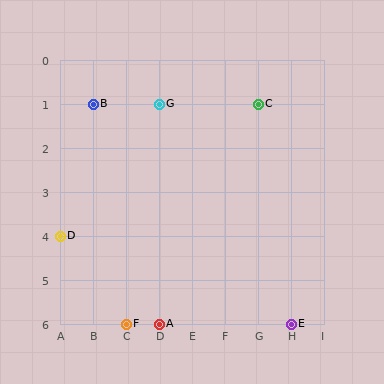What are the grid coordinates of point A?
Point A is at grid coordinates (D, 6).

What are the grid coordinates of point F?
Point F is at grid coordinates (C, 6).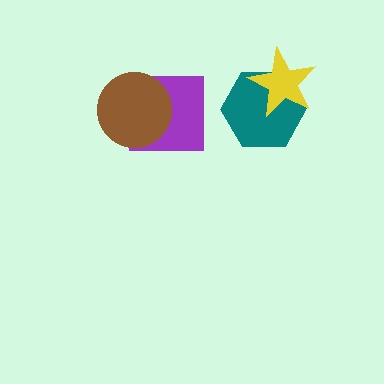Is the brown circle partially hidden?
No, no other shape covers it.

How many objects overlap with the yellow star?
1 object overlaps with the yellow star.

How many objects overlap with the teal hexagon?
1 object overlaps with the teal hexagon.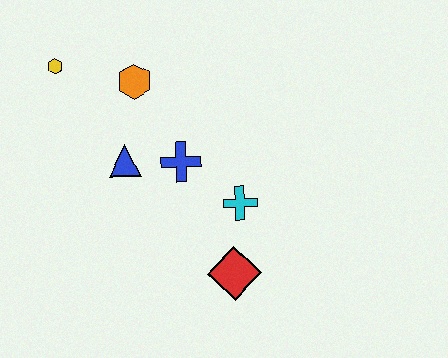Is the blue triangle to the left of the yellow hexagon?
No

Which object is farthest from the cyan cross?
The yellow hexagon is farthest from the cyan cross.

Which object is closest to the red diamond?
The cyan cross is closest to the red diamond.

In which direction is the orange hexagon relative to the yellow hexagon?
The orange hexagon is to the right of the yellow hexagon.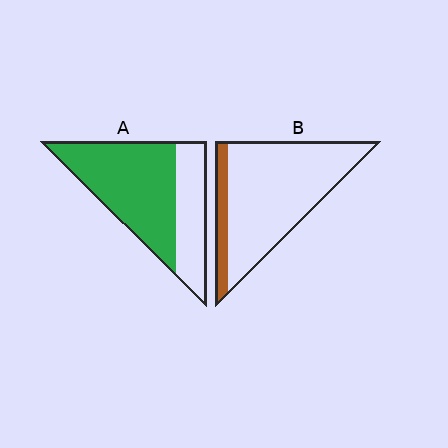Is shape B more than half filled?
No.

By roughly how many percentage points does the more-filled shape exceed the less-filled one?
By roughly 50 percentage points (A over B).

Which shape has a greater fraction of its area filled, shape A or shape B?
Shape A.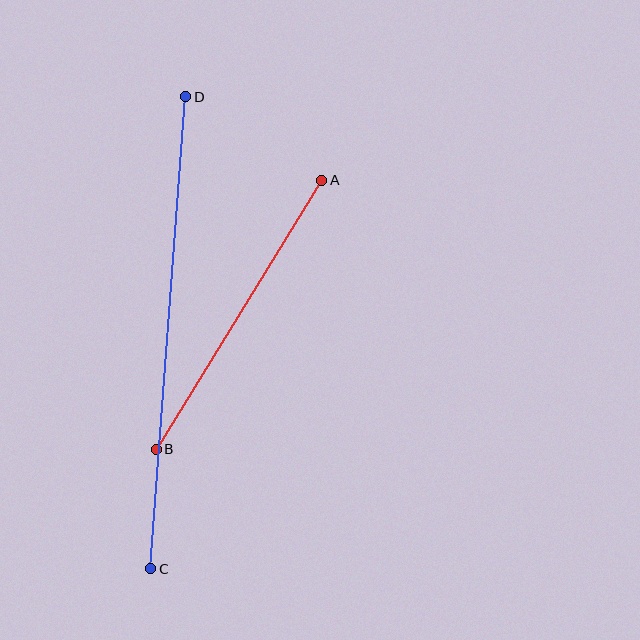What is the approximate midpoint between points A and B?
The midpoint is at approximately (239, 315) pixels.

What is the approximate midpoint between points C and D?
The midpoint is at approximately (168, 333) pixels.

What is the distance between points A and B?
The distance is approximately 316 pixels.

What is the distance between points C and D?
The distance is approximately 473 pixels.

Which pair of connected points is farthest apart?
Points C and D are farthest apart.